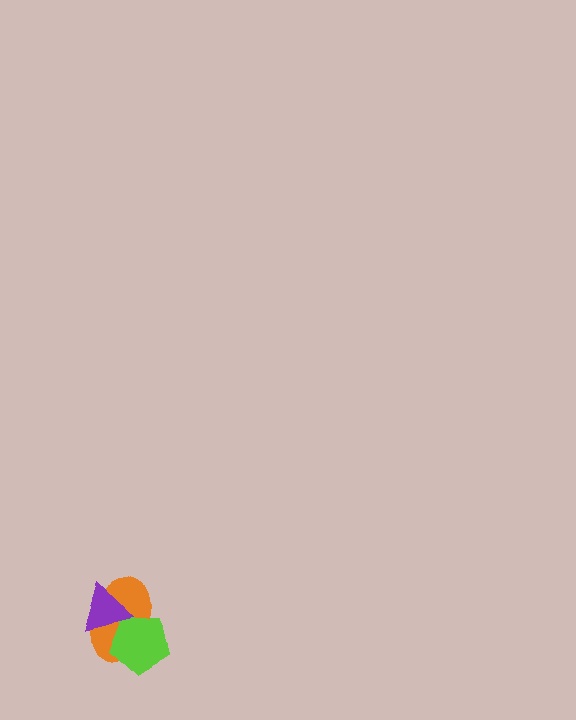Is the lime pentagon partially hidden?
Yes, it is partially covered by another shape.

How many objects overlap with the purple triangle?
2 objects overlap with the purple triangle.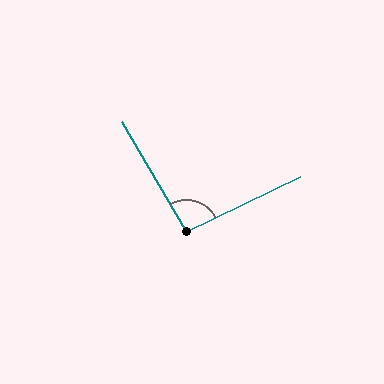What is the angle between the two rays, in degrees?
Approximately 95 degrees.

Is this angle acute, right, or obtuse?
It is approximately a right angle.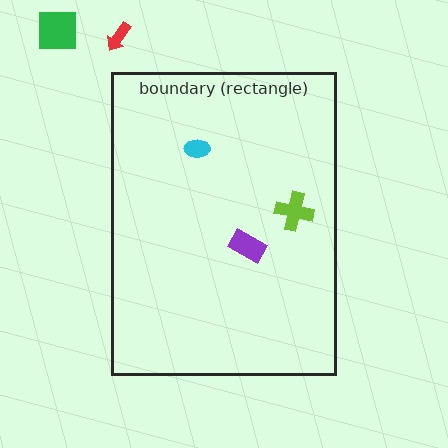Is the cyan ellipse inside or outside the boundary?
Inside.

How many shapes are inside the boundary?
3 inside, 2 outside.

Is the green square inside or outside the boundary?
Outside.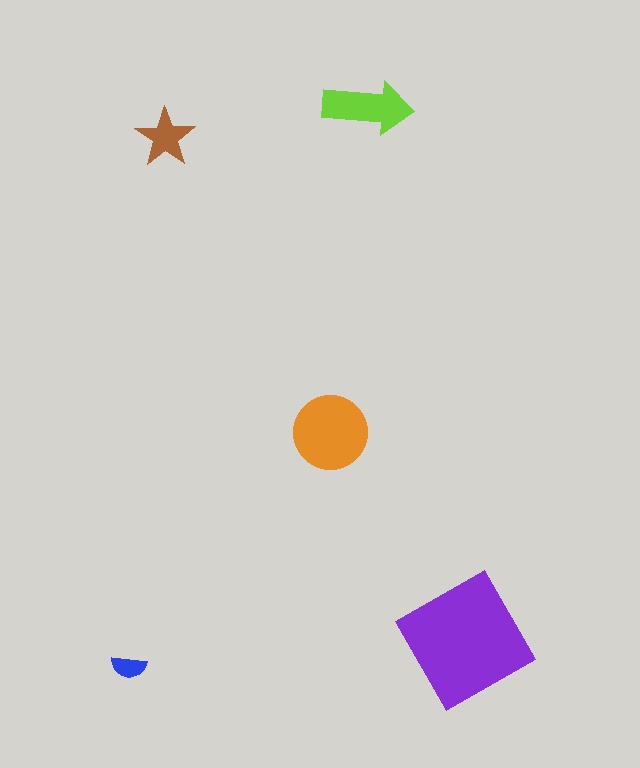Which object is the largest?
The purple diamond.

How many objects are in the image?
There are 5 objects in the image.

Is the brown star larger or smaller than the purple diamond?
Smaller.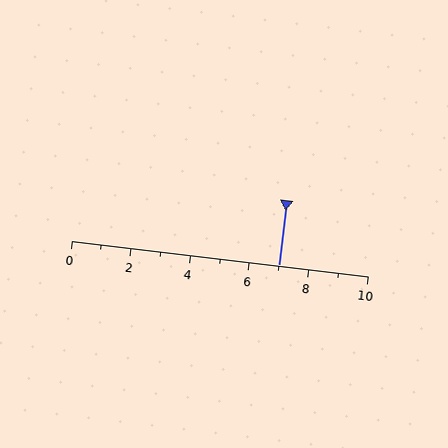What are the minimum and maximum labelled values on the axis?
The axis runs from 0 to 10.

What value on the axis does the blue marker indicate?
The marker indicates approximately 7.